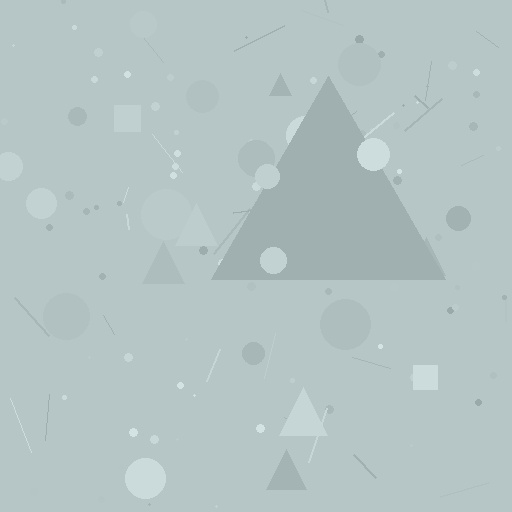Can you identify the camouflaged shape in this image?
The camouflaged shape is a triangle.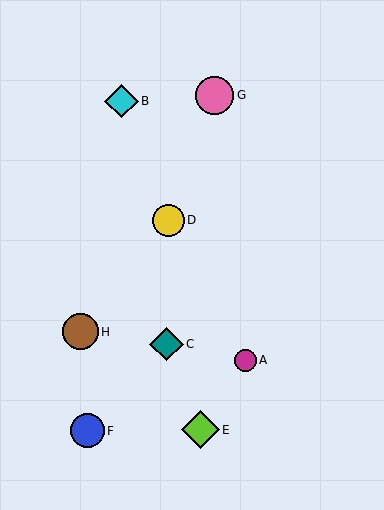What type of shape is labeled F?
Shape F is a blue circle.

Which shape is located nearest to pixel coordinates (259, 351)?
The magenta circle (labeled A) at (245, 360) is nearest to that location.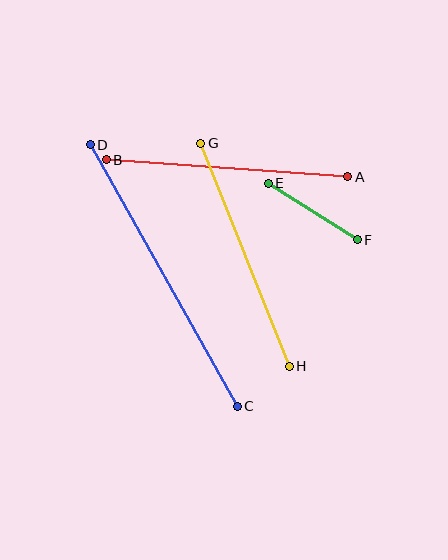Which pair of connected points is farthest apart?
Points C and D are farthest apart.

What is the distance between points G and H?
The distance is approximately 240 pixels.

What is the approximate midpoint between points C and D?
The midpoint is at approximately (164, 276) pixels.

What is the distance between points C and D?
The distance is approximately 300 pixels.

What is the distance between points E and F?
The distance is approximately 106 pixels.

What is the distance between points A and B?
The distance is approximately 242 pixels.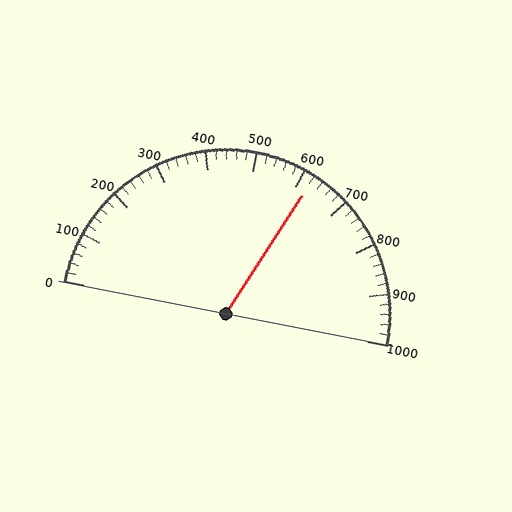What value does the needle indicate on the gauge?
The needle indicates approximately 620.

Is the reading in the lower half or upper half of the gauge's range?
The reading is in the upper half of the range (0 to 1000).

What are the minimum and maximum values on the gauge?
The gauge ranges from 0 to 1000.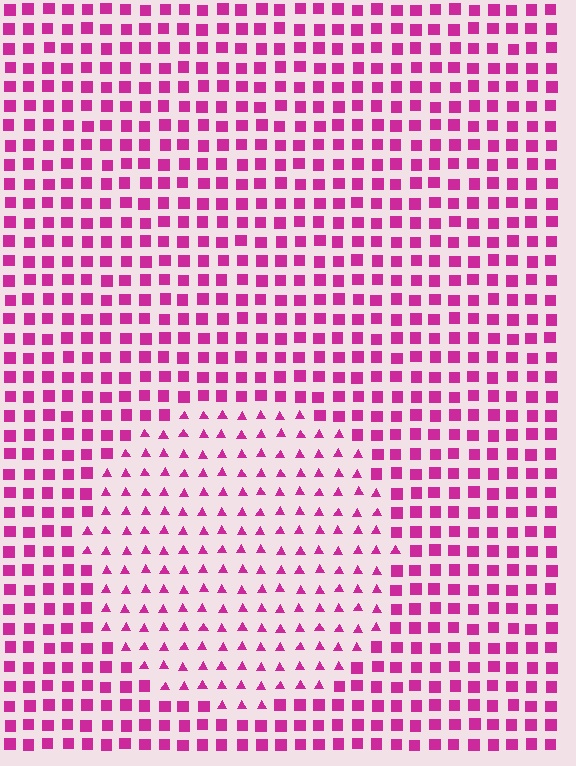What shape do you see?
I see a circle.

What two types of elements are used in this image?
The image uses triangles inside the circle region and squares outside it.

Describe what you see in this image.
The image is filled with small magenta elements arranged in a uniform grid. A circle-shaped region contains triangles, while the surrounding area contains squares. The boundary is defined purely by the change in element shape.